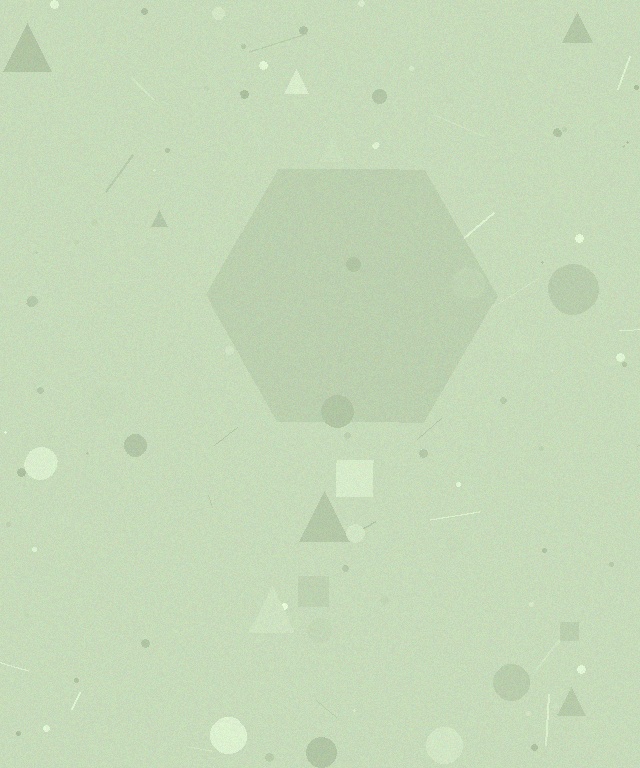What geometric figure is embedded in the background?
A hexagon is embedded in the background.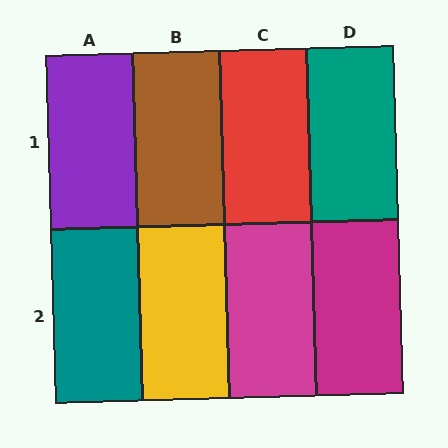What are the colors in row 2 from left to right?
Teal, yellow, magenta, magenta.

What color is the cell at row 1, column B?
Brown.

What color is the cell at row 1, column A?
Purple.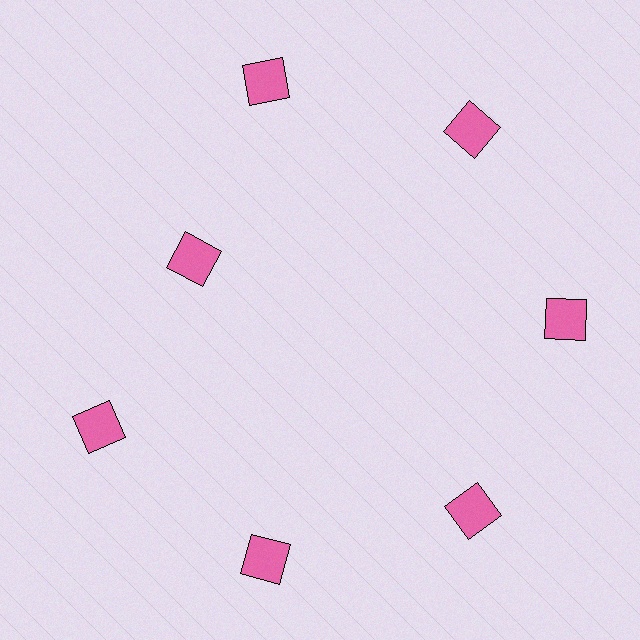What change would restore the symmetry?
The symmetry would be restored by moving it outward, back onto the ring so that all 7 squares sit at equal angles and equal distance from the center.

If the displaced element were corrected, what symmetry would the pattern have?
It would have 7-fold rotational symmetry — the pattern would map onto itself every 51 degrees.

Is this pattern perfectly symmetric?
No. The 7 pink squares are arranged in a ring, but one element near the 10 o'clock position is pulled inward toward the center, breaking the 7-fold rotational symmetry.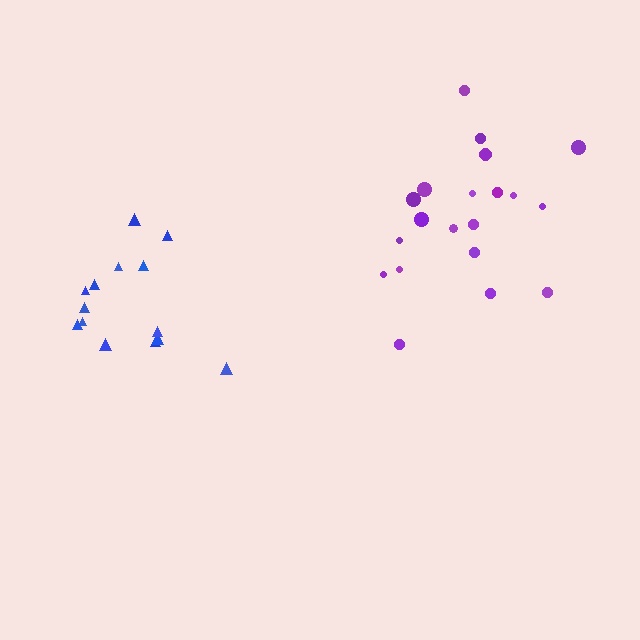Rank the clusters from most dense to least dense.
purple, blue.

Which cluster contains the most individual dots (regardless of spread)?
Purple (20).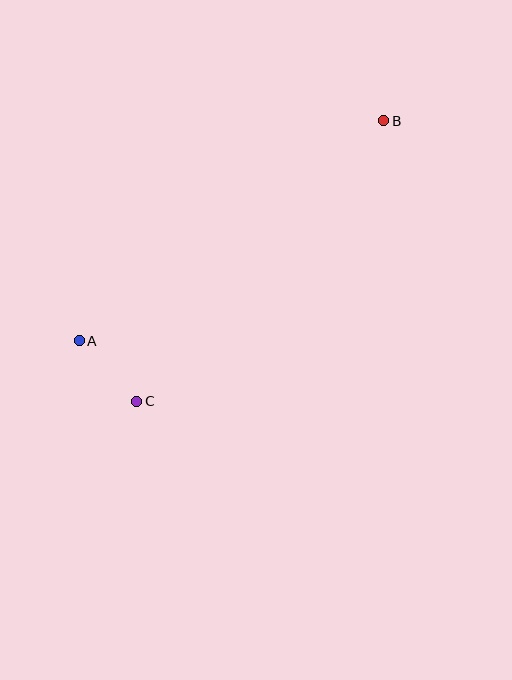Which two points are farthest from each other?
Points A and B are farthest from each other.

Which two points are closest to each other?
Points A and C are closest to each other.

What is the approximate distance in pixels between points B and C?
The distance between B and C is approximately 374 pixels.